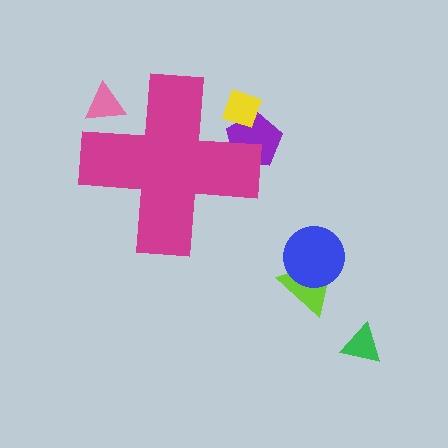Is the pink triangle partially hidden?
Yes, the pink triangle is partially hidden behind the magenta cross.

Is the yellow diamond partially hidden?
Yes, the yellow diamond is partially hidden behind the magenta cross.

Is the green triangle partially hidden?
No, the green triangle is fully visible.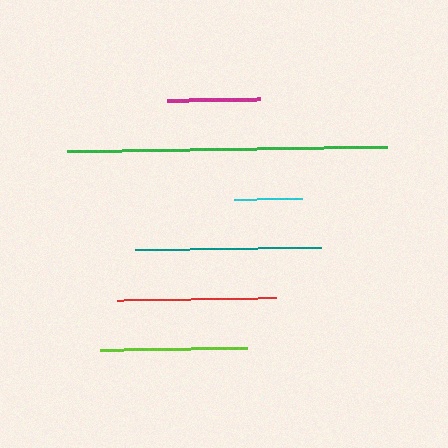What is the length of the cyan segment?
The cyan segment is approximately 68 pixels long.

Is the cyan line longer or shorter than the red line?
The red line is longer than the cyan line.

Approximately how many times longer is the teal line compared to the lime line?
The teal line is approximately 1.3 times the length of the lime line.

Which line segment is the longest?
The green line is the longest at approximately 320 pixels.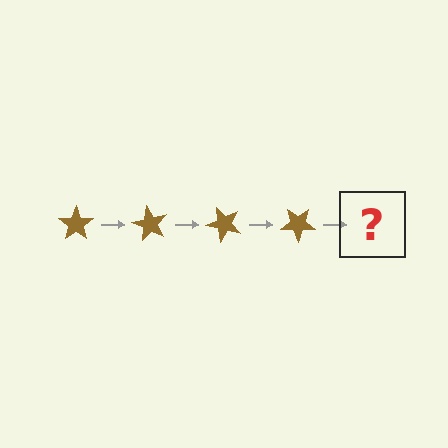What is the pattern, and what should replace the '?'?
The pattern is that the star rotates 60 degrees each step. The '?' should be a brown star rotated 240 degrees.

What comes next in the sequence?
The next element should be a brown star rotated 240 degrees.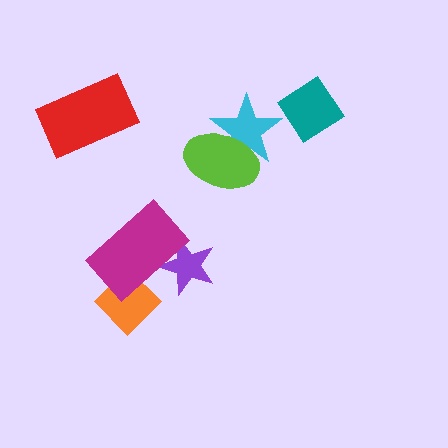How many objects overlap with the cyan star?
1 object overlaps with the cyan star.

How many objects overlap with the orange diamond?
1 object overlaps with the orange diamond.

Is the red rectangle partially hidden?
No, no other shape covers it.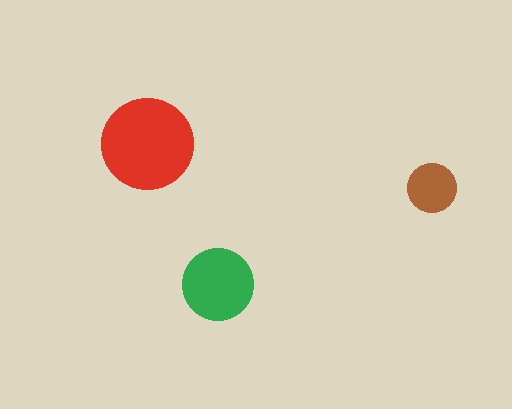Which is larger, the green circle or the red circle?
The red one.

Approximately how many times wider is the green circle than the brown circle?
About 1.5 times wider.